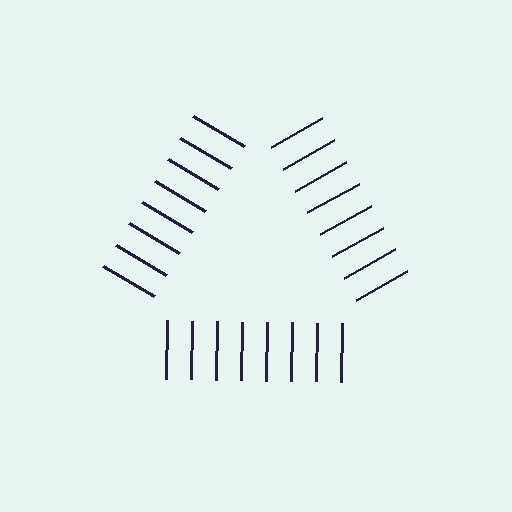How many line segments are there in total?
24 — 8 along each of the 3 edges.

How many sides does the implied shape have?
3 sides — the line-ends trace a triangle.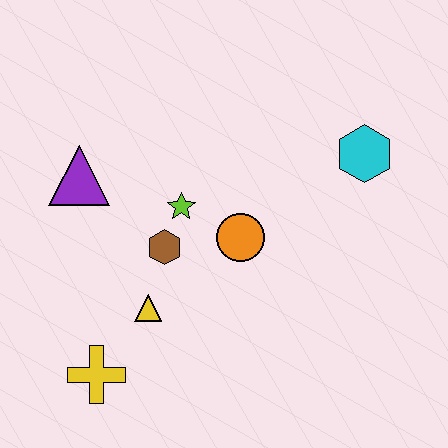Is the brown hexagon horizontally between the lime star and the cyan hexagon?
No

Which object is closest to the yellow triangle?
The brown hexagon is closest to the yellow triangle.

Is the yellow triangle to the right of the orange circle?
No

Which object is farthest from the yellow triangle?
The cyan hexagon is farthest from the yellow triangle.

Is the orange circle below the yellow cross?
No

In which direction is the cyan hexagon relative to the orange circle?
The cyan hexagon is to the right of the orange circle.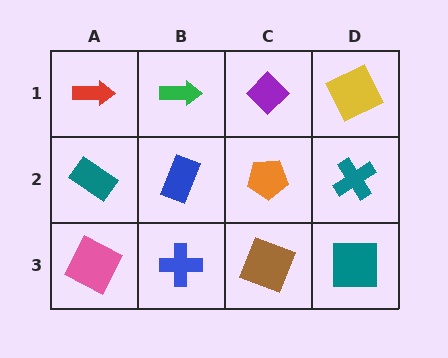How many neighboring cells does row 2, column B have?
4.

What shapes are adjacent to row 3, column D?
A teal cross (row 2, column D), a brown square (row 3, column C).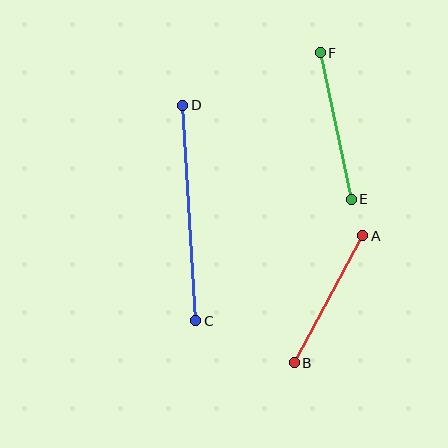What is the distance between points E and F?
The distance is approximately 150 pixels.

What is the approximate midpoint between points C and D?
The midpoint is at approximately (189, 213) pixels.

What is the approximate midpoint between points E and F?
The midpoint is at approximately (336, 126) pixels.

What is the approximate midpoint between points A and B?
The midpoint is at approximately (329, 299) pixels.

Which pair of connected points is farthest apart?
Points C and D are farthest apart.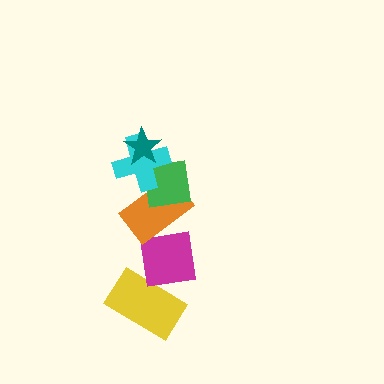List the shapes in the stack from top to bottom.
From top to bottom: the teal star, the cyan cross, the green square, the orange rectangle, the magenta square, the yellow rectangle.